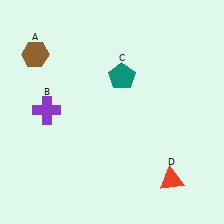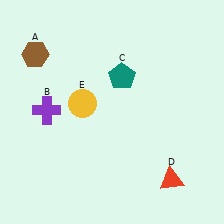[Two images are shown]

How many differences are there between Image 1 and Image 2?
There is 1 difference between the two images.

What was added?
A yellow circle (E) was added in Image 2.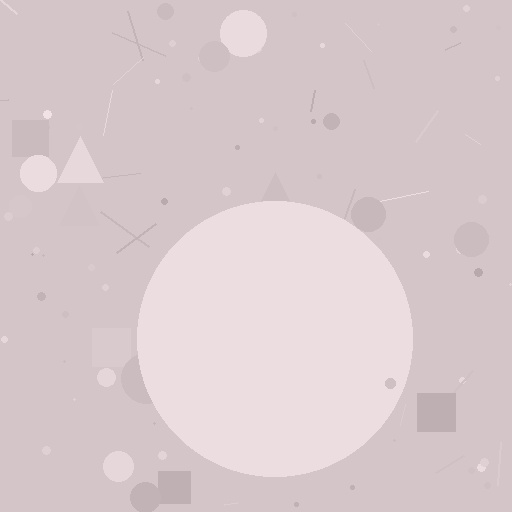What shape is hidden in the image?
A circle is hidden in the image.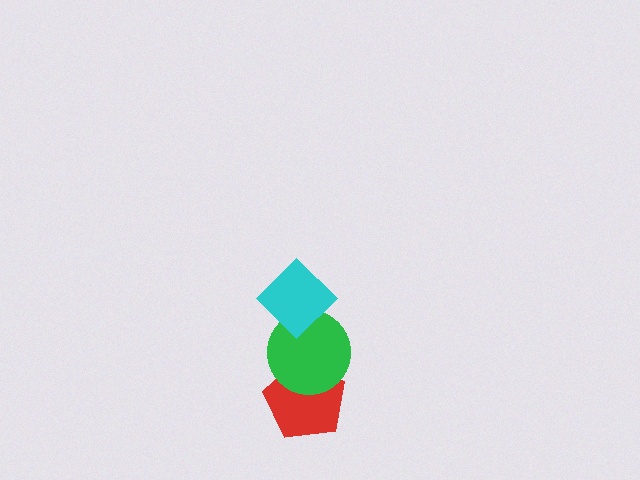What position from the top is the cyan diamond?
The cyan diamond is 1st from the top.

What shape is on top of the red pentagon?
The green circle is on top of the red pentagon.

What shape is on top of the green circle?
The cyan diamond is on top of the green circle.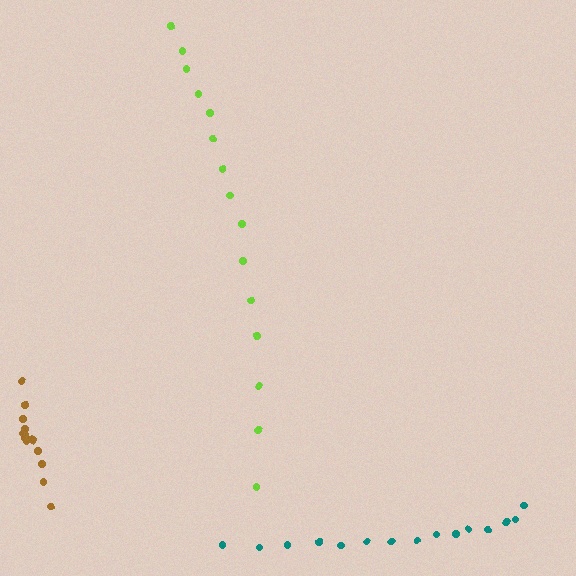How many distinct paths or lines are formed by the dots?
There are 3 distinct paths.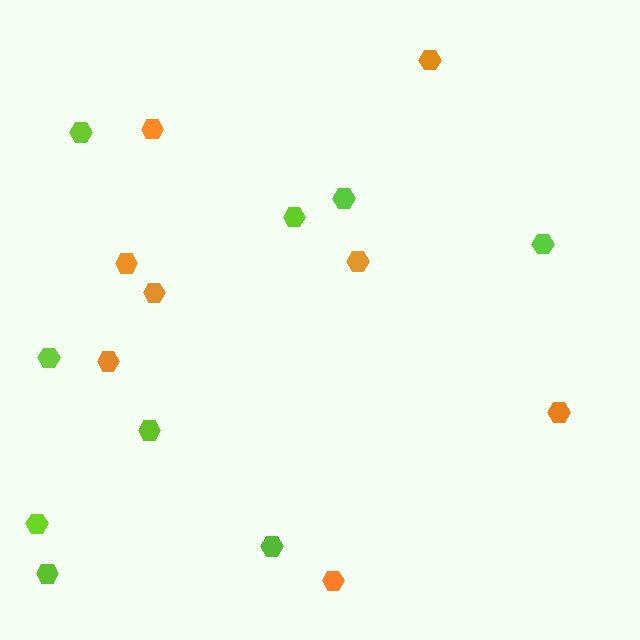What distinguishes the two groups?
There are 2 groups: one group of orange hexagons (8) and one group of lime hexagons (9).